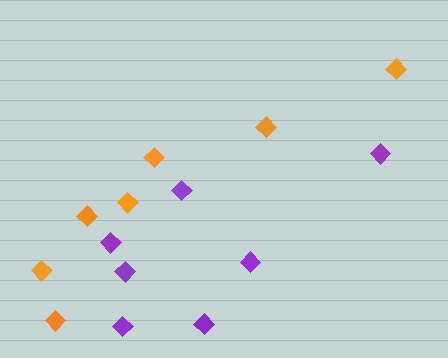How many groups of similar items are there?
There are 2 groups: one group of orange diamonds (7) and one group of purple diamonds (7).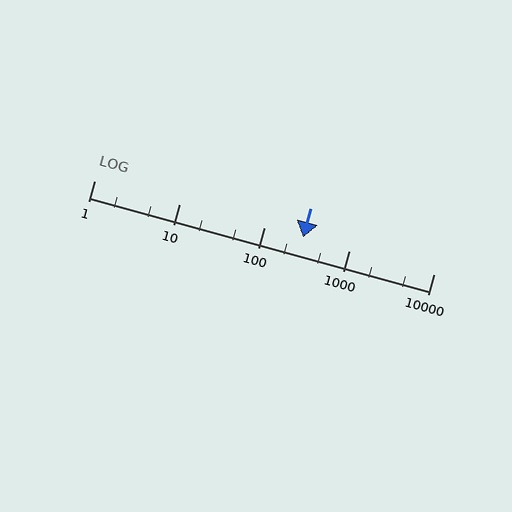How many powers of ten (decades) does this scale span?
The scale spans 4 decades, from 1 to 10000.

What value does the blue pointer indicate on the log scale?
The pointer indicates approximately 290.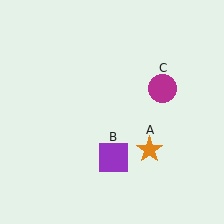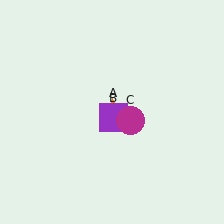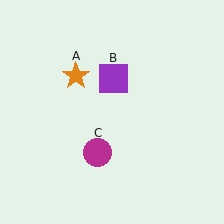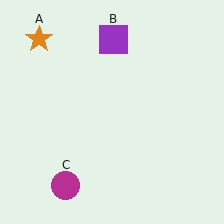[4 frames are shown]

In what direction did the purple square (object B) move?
The purple square (object B) moved up.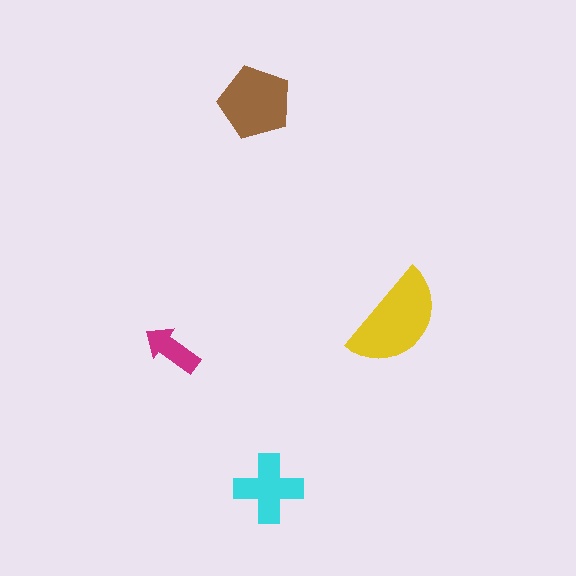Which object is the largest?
The yellow semicircle.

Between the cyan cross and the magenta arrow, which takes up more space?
The cyan cross.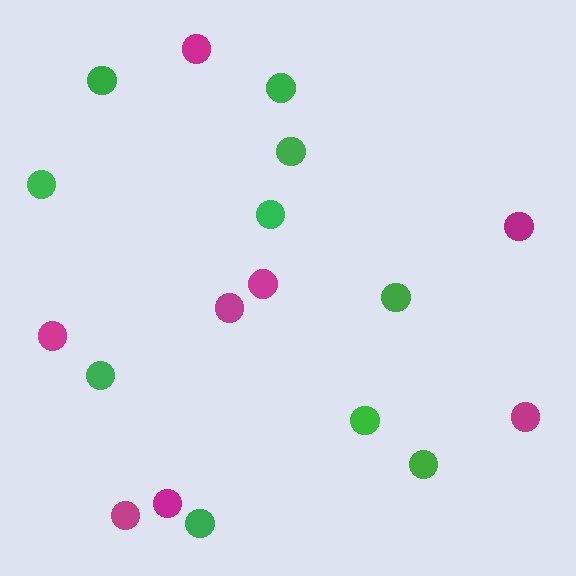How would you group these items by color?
There are 2 groups: one group of green circles (10) and one group of magenta circles (8).